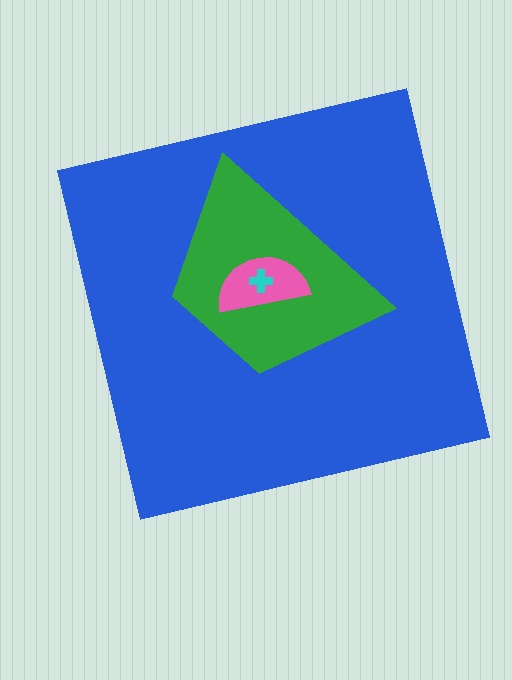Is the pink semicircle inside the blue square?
Yes.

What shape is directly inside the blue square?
The green trapezoid.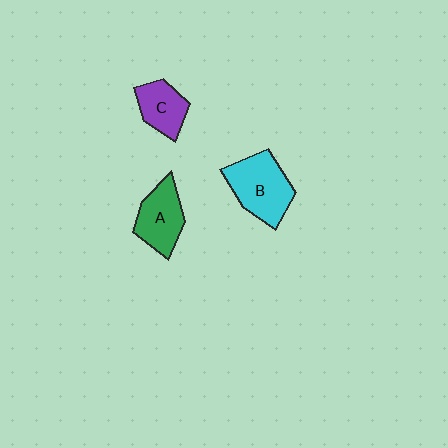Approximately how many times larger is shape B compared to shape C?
Approximately 1.6 times.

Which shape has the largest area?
Shape B (cyan).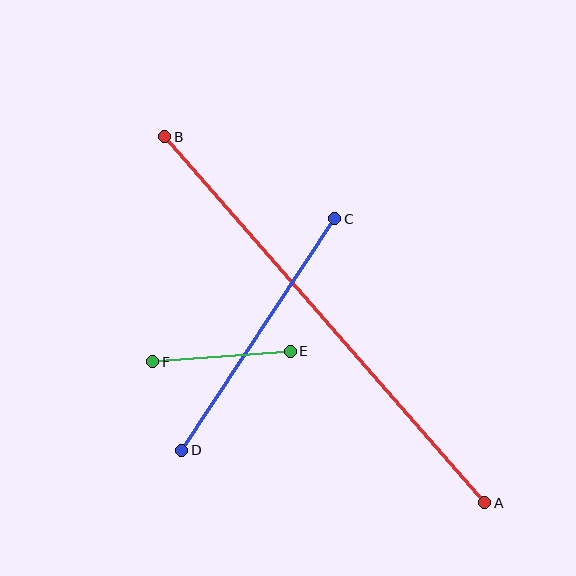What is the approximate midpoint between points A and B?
The midpoint is at approximately (325, 320) pixels.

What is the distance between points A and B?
The distance is approximately 486 pixels.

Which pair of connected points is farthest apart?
Points A and B are farthest apart.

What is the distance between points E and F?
The distance is approximately 138 pixels.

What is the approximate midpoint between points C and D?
The midpoint is at approximately (258, 335) pixels.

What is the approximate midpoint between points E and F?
The midpoint is at approximately (222, 356) pixels.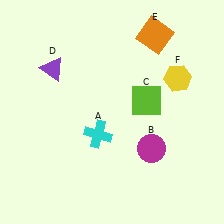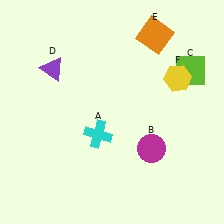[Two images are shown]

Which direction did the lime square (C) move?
The lime square (C) moved right.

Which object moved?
The lime square (C) moved right.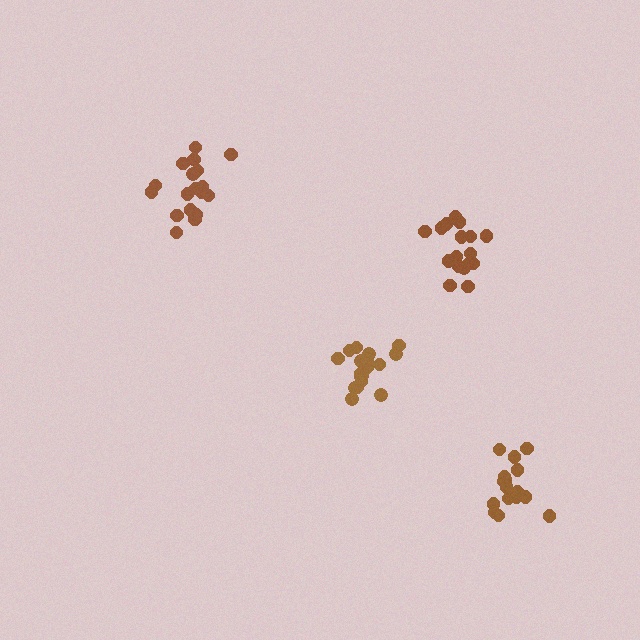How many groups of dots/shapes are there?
There are 4 groups.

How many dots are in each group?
Group 1: 18 dots, Group 2: 18 dots, Group 3: 17 dots, Group 4: 16 dots (69 total).